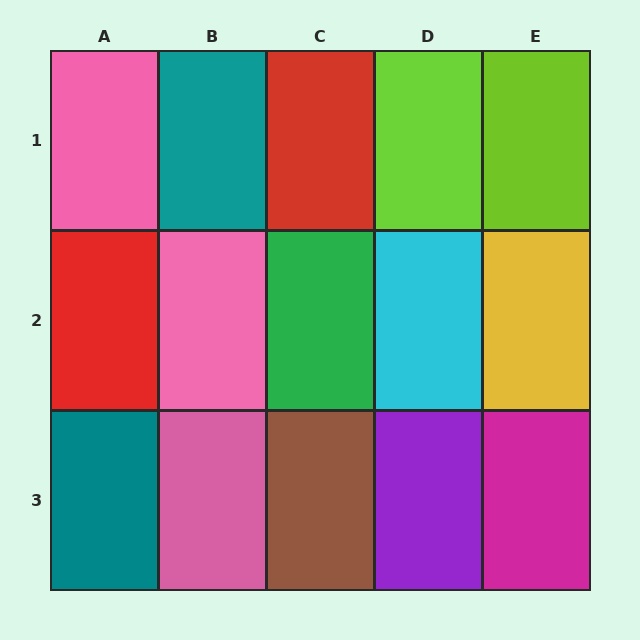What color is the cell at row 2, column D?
Cyan.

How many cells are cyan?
1 cell is cyan.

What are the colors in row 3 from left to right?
Teal, pink, brown, purple, magenta.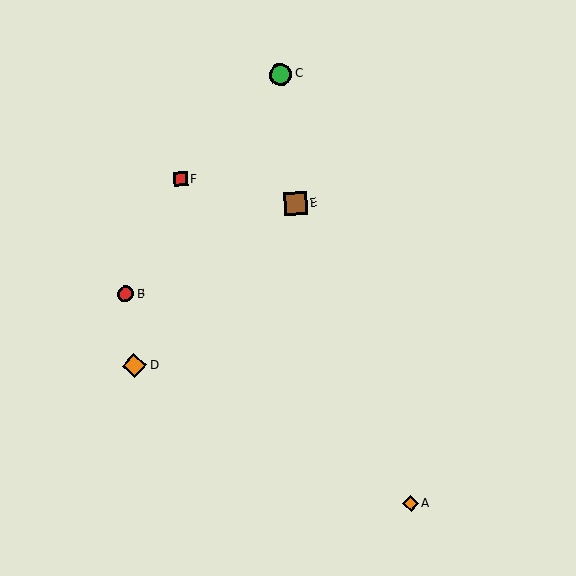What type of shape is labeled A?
Shape A is an orange diamond.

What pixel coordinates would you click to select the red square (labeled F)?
Click at (180, 179) to select the red square F.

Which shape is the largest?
The orange diamond (labeled D) is the largest.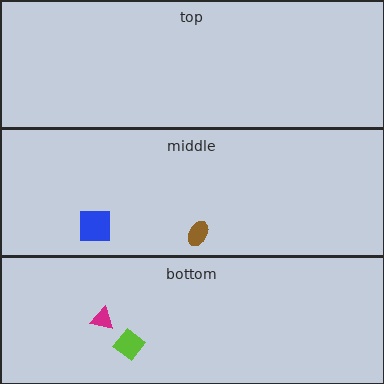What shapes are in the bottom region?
The lime diamond, the magenta triangle.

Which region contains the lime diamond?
The bottom region.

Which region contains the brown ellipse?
The middle region.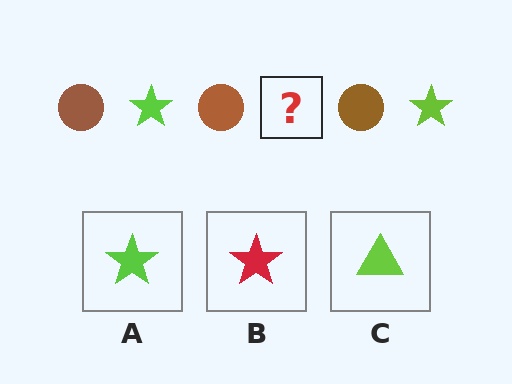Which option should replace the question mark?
Option A.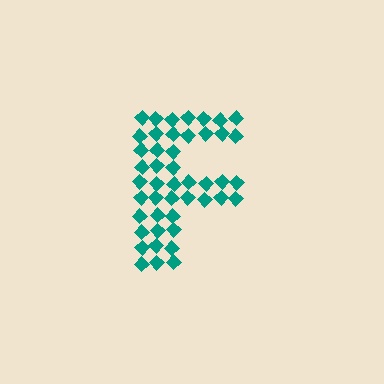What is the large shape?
The large shape is the letter F.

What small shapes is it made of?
It is made of small diamonds.